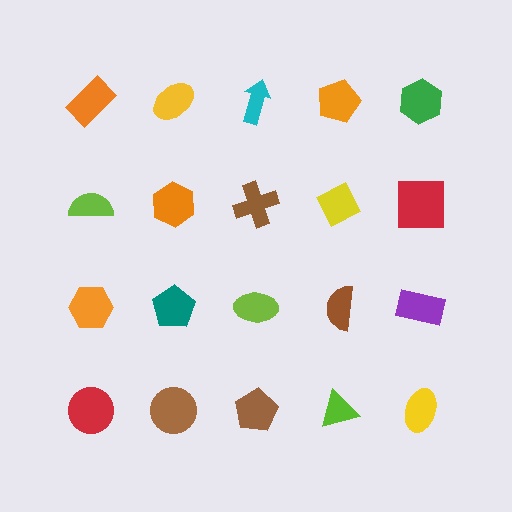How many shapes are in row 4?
5 shapes.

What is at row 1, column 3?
A cyan arrow.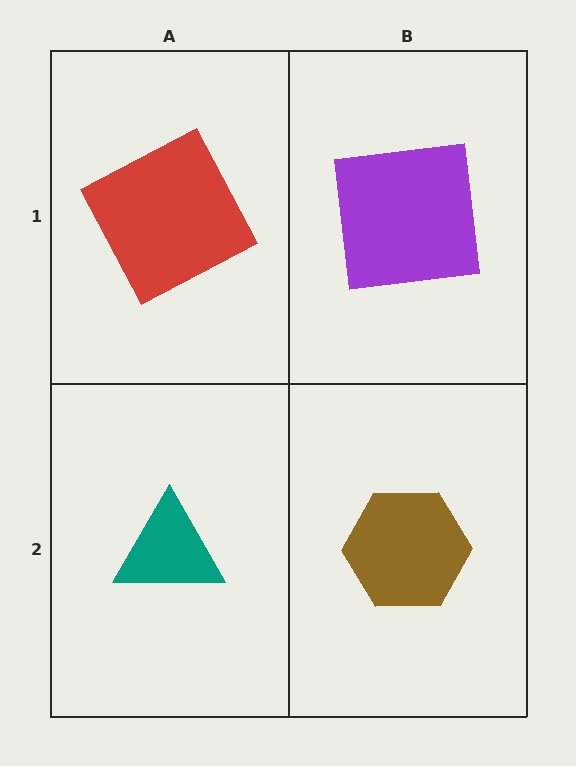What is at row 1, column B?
A purple square.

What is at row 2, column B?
A brown hexagon.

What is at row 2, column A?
A teal triangle.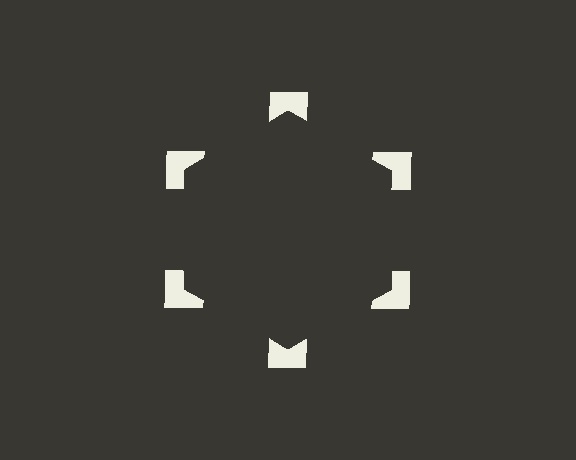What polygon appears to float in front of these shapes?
An illusory hexagon — its edges are inferred from the aligned wedge cuts in the notched squares, not physically drawn.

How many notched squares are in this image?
There are 6 — one at each vertex of the illusory hexagon.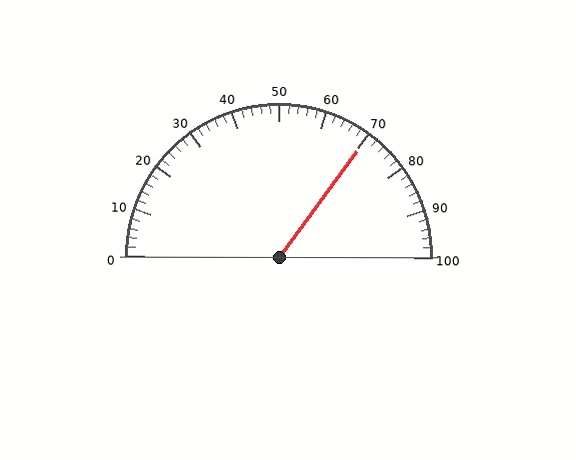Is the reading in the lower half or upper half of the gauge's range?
The reading is in the upper half of the range (0 to 100).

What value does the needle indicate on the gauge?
The needle indicates approximately 70.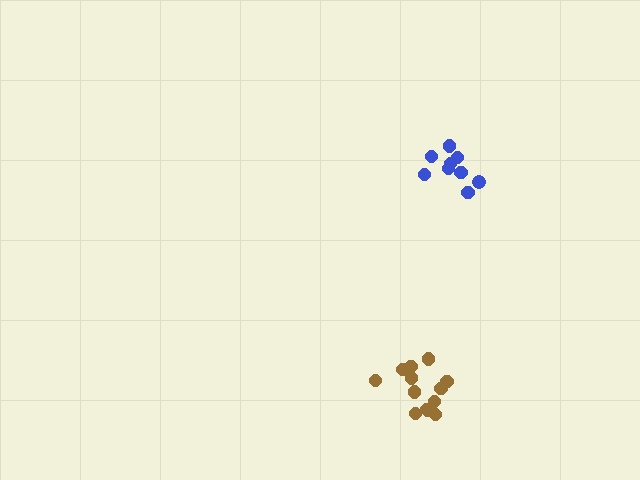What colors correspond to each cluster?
The clusters are colored: brown, blue.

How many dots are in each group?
Group 1: 13 dots, Group 2: 9 dots (22 total).